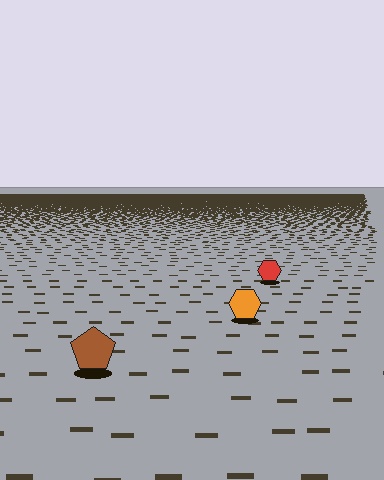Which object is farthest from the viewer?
The red hexagon is farthest from the viewer. It appears smaller and the ground texture around it is denser.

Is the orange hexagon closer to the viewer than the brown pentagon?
No. The brown pentagon is closer — you can tell from the texture gradient: the ground texture is coarser near it.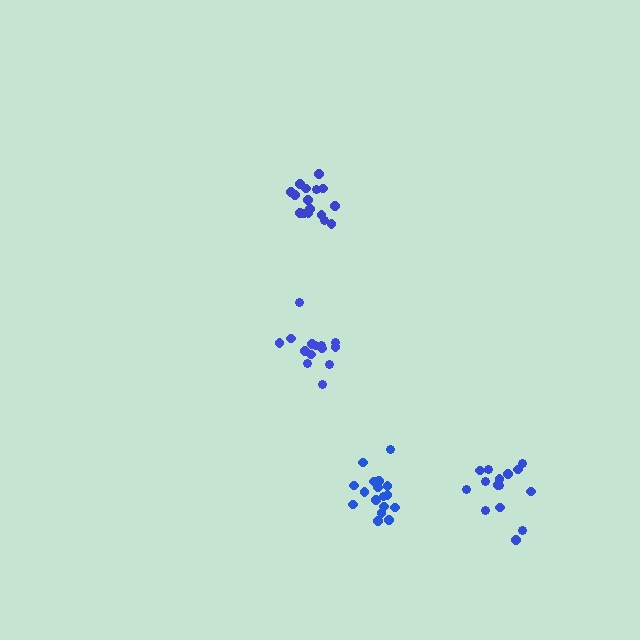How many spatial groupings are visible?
There are 4 spatial groupings.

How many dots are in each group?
Group 1: 14 dots, Group 2: 17 dots, Group 3: 16 dots, Group 4: 15 dots (62 total).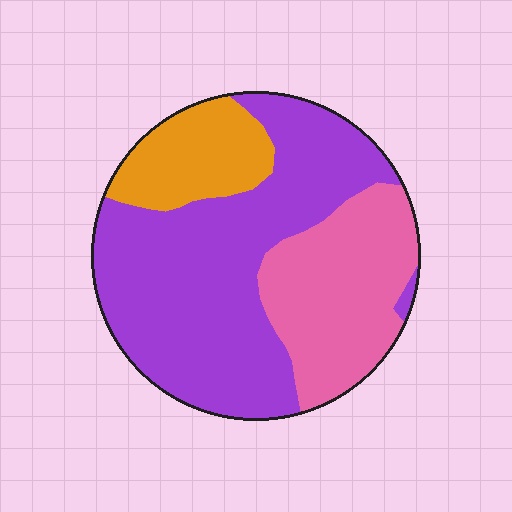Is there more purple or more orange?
Purple.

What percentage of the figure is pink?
Pink takes up between a sixth and a third of the figure.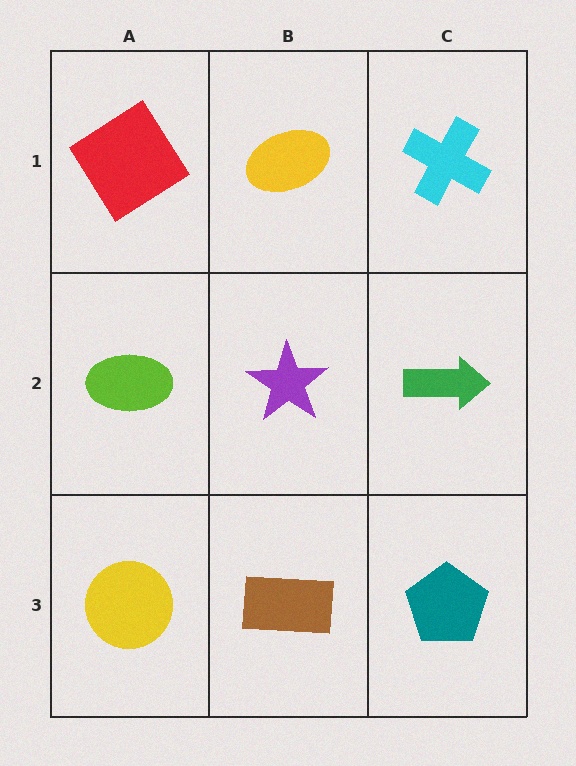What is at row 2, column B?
A purple star.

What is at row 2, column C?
A green arrow.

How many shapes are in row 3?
3 shapes.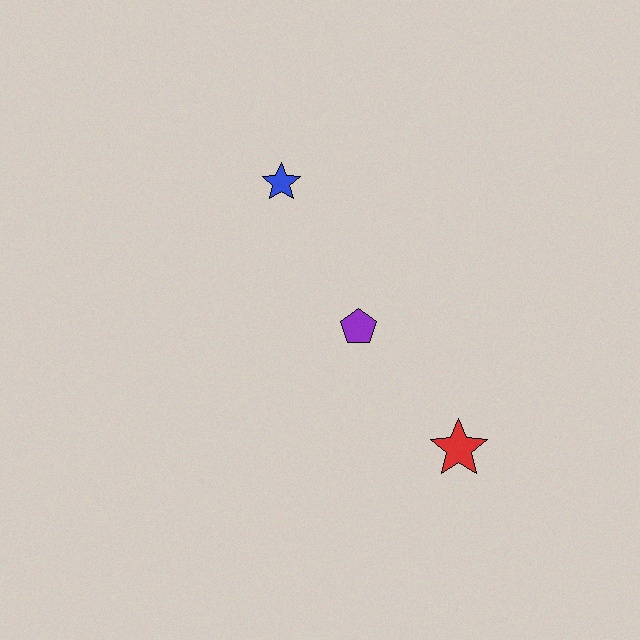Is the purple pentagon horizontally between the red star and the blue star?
Yes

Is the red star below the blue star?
Yes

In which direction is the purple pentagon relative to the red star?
The purple pentagon is above the red star.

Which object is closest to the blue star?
The purple pentagon is closest to the blue star.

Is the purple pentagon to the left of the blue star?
No